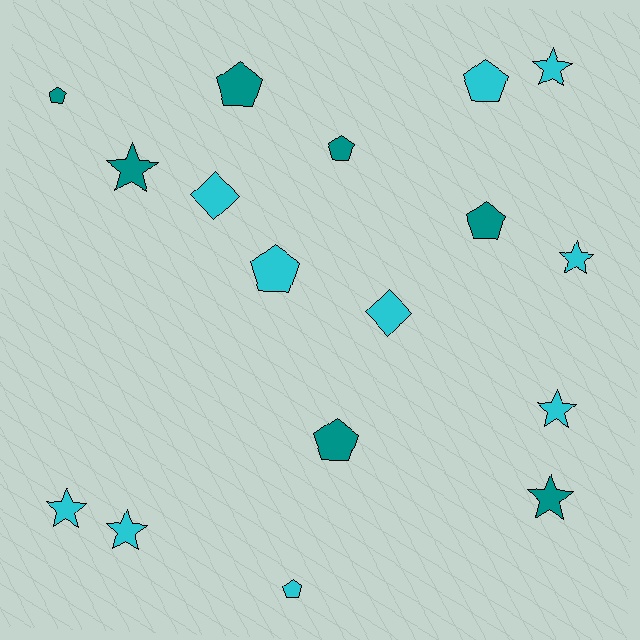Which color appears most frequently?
Cyan, with 10 objects.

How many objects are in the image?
There are 17 objects.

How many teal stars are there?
There are 2 teal stars.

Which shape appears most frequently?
Pentagon, with 8 objects.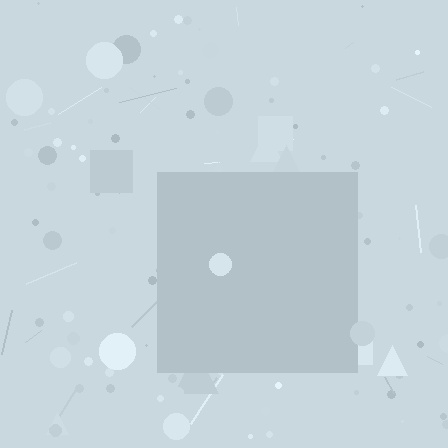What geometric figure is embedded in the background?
A square is embedded in the background.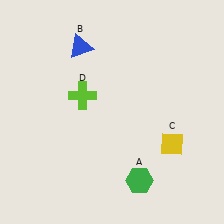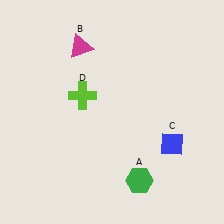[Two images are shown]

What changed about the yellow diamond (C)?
In Image 1, C is yellow. In Image 2, it changed to blue.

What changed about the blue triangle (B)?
In Image 1, B is blue. In Image 2, it changed to magenta.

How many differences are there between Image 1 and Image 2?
There are 2 differences between the two images.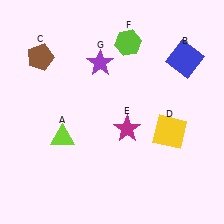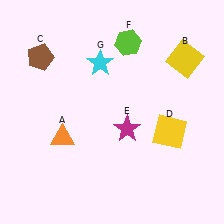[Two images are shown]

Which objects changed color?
A changed from lime to orange. B changed from blue to yellow. G changed from purple to cyan.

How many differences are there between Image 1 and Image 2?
There are 3 differences between the two images.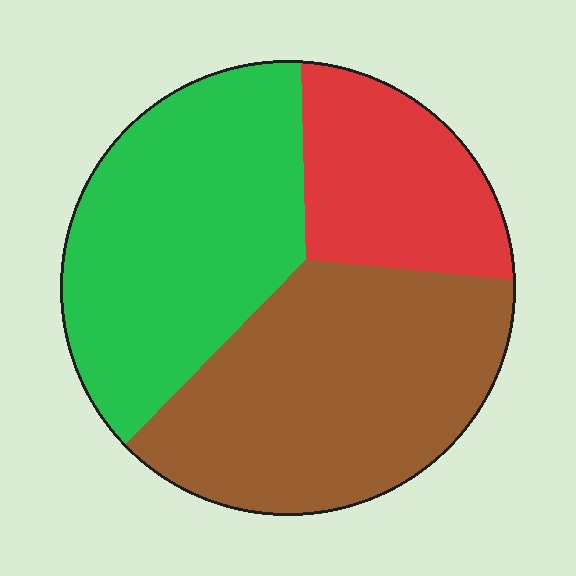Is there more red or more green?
Green.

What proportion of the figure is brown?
Brown covers 41% of the figure.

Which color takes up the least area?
Red, at roughly 20%.